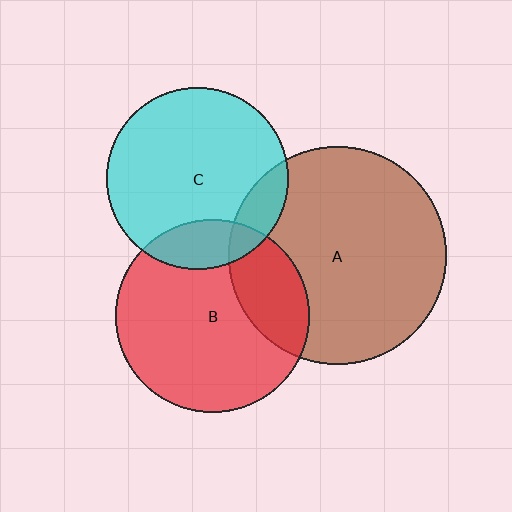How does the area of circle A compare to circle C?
Approximately 1.4 times.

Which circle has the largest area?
Circle A (brown).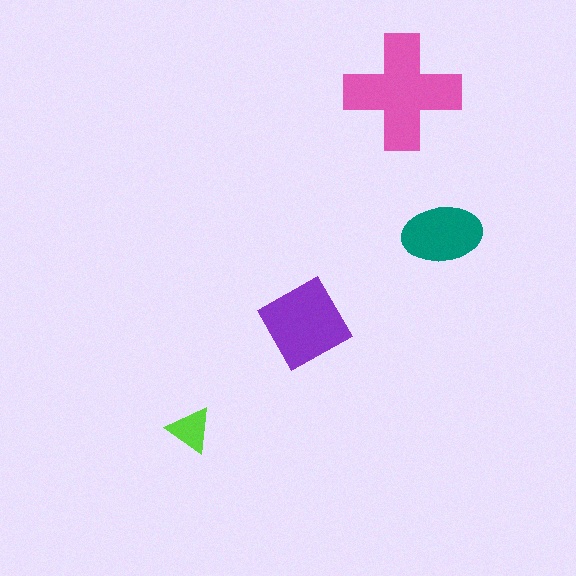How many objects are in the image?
There are 4 objects in the image.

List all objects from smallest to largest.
The lime triangle, the teal ellipse, the purple square, the pink cross.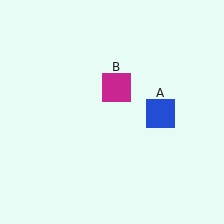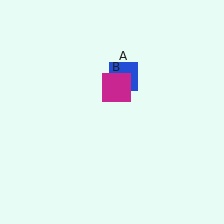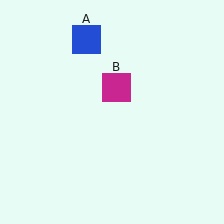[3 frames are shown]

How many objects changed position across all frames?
1 object changed position: blue square (object A).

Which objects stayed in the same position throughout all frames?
Magenta square (object B) remained stationary.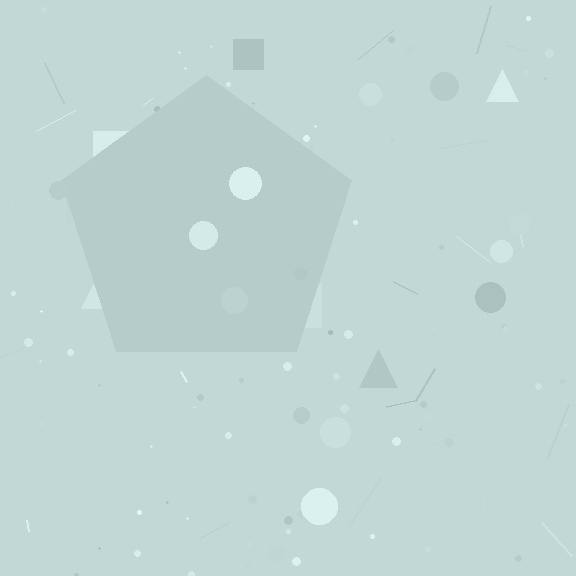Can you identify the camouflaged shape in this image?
The camouflaged shape is a pentagon.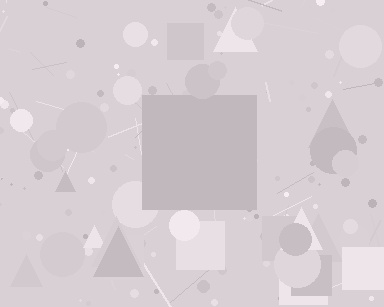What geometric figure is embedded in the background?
A square is embedded in the background.